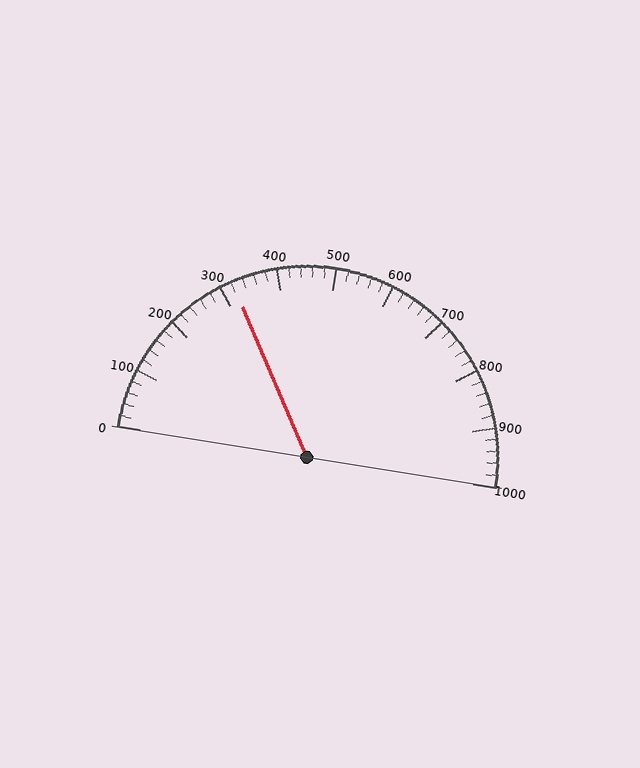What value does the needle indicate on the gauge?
The needle indicates approximately 320.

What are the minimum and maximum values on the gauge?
The gauge ranges from 0 to 1000.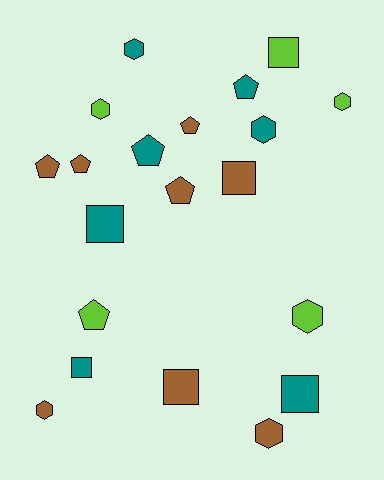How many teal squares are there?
There are 3 teal squares.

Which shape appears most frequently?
Hexagon, with 7 objects.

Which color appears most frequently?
Brown, with 8 objects.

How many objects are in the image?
There are 20 objects.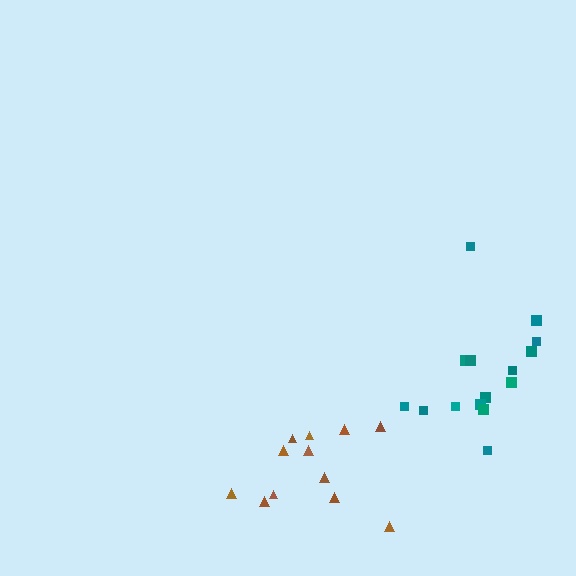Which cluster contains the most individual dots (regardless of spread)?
Teal (15).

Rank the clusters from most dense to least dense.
teal, brown.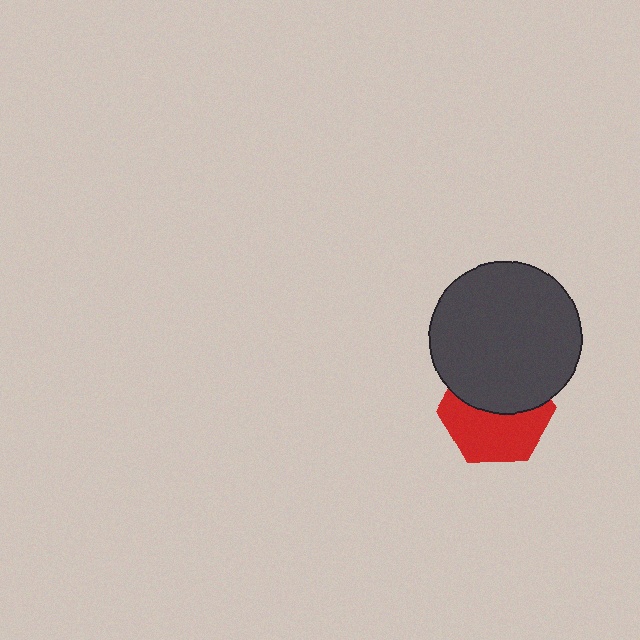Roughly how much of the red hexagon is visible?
About half of it is visible (roughly 53%).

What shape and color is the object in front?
The object in front is a dark gray circle.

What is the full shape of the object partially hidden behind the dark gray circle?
The partially hidden object is a red hexagon.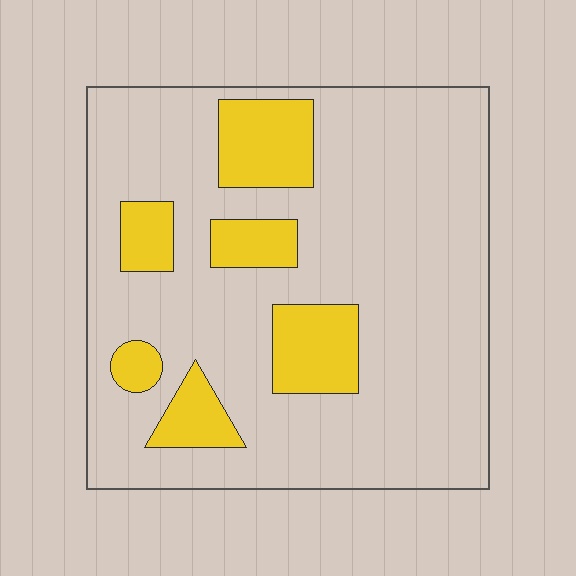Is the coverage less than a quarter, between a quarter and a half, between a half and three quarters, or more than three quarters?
Less than a quarter.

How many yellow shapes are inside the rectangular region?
6.